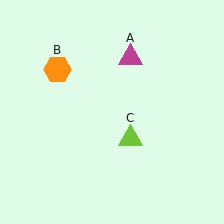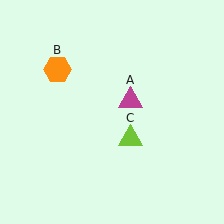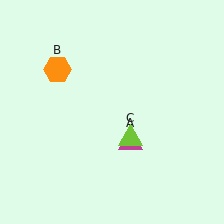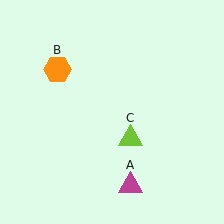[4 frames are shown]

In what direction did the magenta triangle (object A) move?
The magenta triangle (object A) moved down.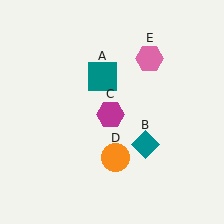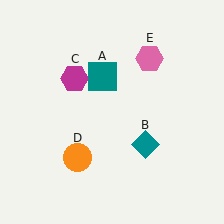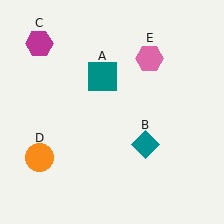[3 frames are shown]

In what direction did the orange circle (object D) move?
The orange circle (object D) moved left.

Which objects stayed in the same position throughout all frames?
Teal square (object A) and teal diamond (object B) and pink hexagon (object E) remained stationary.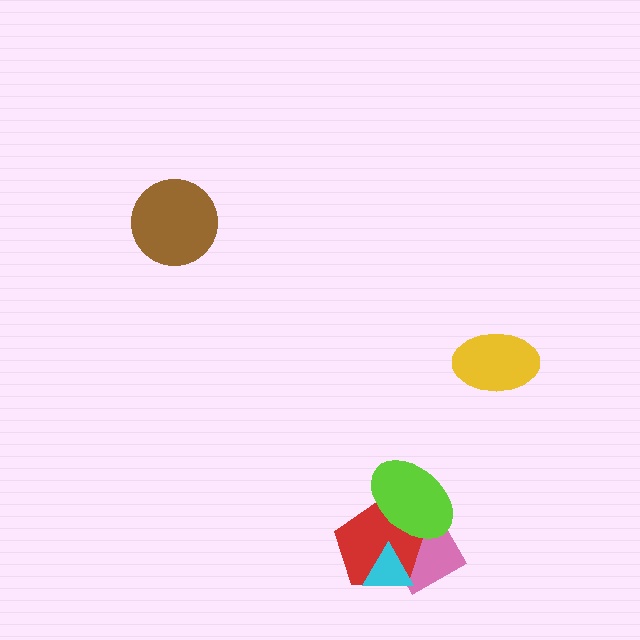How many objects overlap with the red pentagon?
3 objects overlap with the red pentagon.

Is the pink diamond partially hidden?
Yes, it is partially covered by another shape.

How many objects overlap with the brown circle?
0 objects overlap with the brown circle.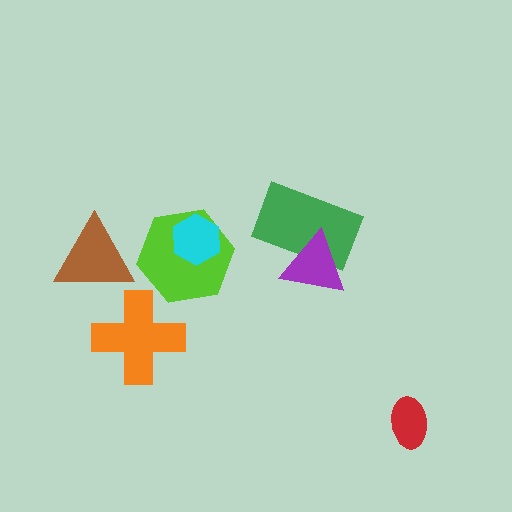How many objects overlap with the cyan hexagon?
1 object overlaps with the cyan hexagon.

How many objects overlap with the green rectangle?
1 object overlaps with the green rectangle.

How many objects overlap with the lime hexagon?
1 object overlaps with the lime hexagon.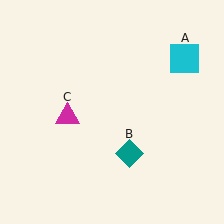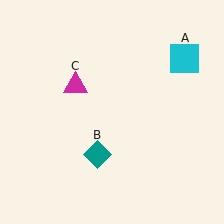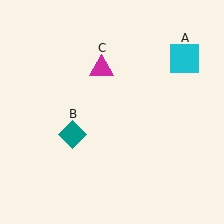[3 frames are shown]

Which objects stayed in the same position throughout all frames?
Cyan square (object A) remained stationary.